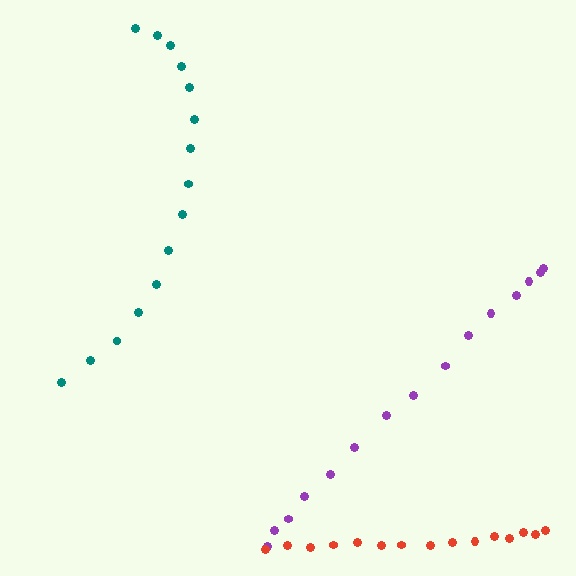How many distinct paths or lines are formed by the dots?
There are 3 distinct paths.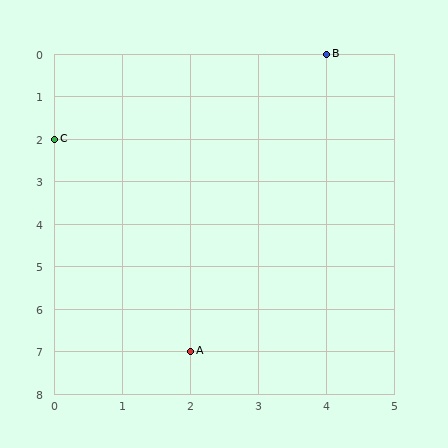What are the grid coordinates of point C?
Point C is at grid coordinates (0, 2).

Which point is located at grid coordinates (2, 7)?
Point A is at (2, 7).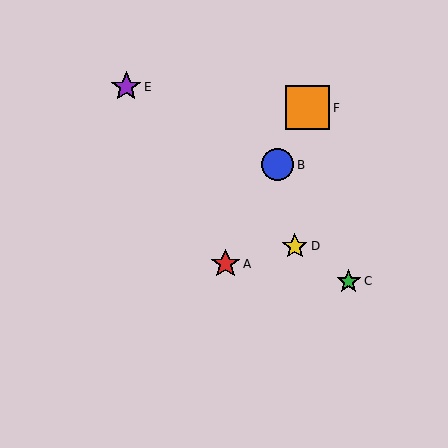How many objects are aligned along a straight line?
3 objects (A, B, F) are aligned along a straight line.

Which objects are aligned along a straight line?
Objects A, B, F are aligned along a straight line.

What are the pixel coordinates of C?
Object C is at (349, 281).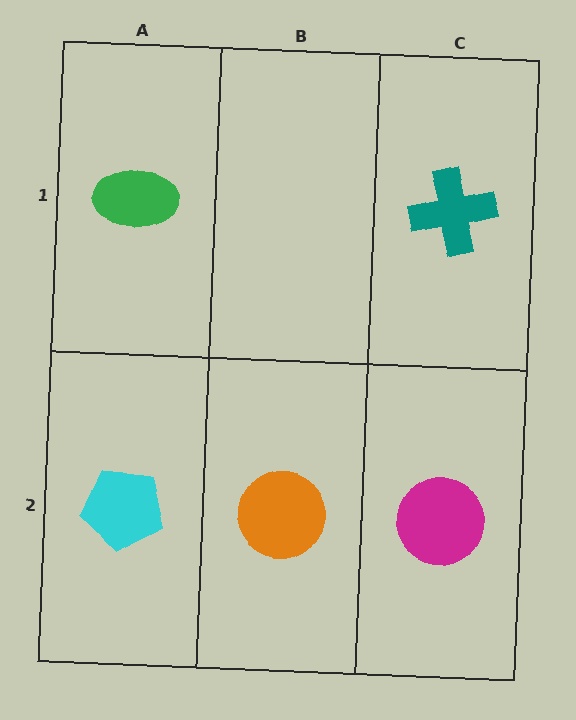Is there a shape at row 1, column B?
No, that cell is empty.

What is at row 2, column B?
An orange circle.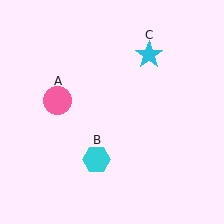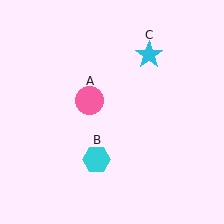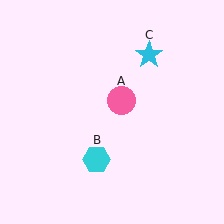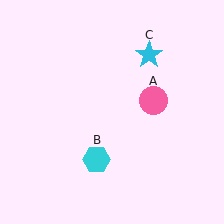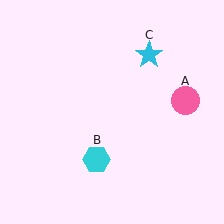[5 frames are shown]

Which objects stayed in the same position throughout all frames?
Cyan hexagon (object B) and cyan star (object C) remained stationary.